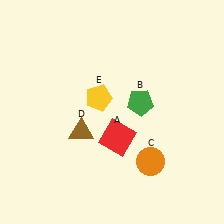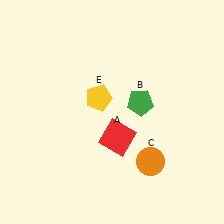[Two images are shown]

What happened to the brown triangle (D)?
The brown triangle (D) was removed in Image 2. It was in the bottom-left area of Image 1.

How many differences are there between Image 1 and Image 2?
There is 1 difference between the two images.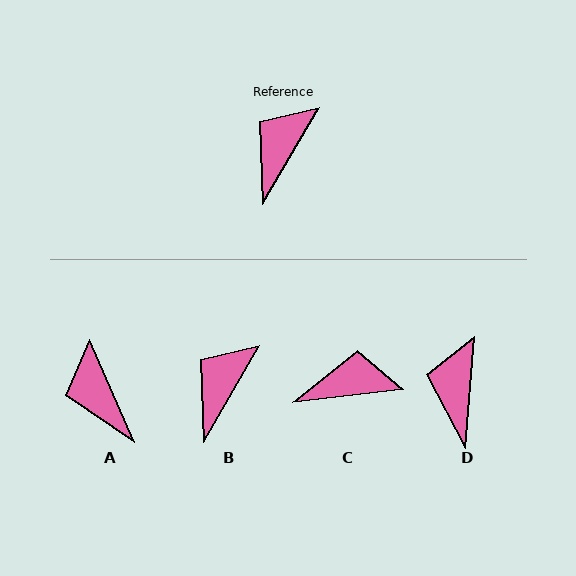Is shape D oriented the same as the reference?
No, it is off by about 25 degrees.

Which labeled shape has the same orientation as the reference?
B.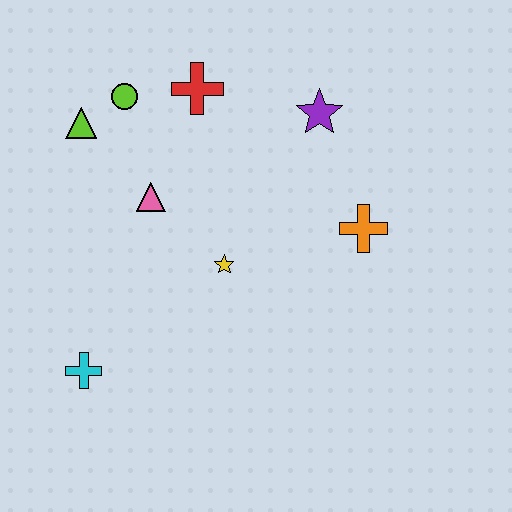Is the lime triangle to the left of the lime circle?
Yes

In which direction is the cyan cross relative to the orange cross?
The cyan cross is to the left of the orange cross.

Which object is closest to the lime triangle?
The lime circle is closest to the lime triangle.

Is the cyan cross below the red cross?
Yes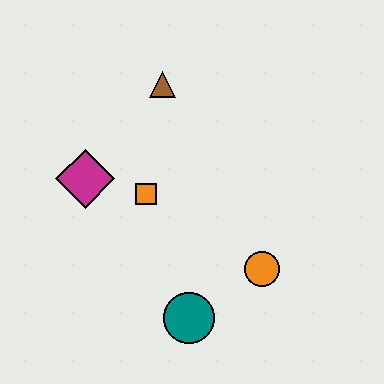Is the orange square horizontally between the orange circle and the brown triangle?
No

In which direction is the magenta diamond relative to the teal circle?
The magenta diamond is above the teal circle.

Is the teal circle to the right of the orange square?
Yes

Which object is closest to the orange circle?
The teal circle is closest to the orange circle.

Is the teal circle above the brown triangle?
No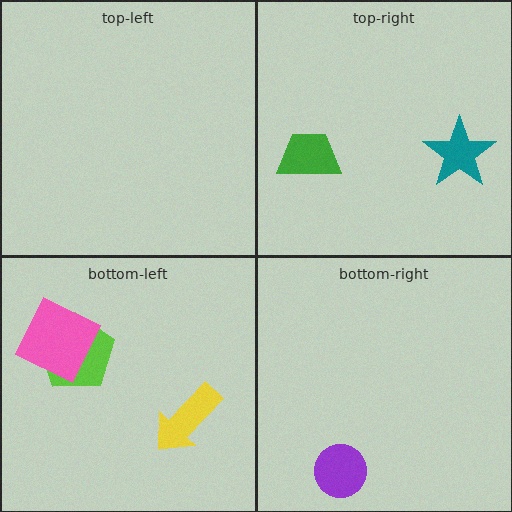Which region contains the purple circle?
The bottom-right region.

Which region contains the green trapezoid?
The top-right region.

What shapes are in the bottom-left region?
The lime pentagon, the pink diamond, the yellow arrow.